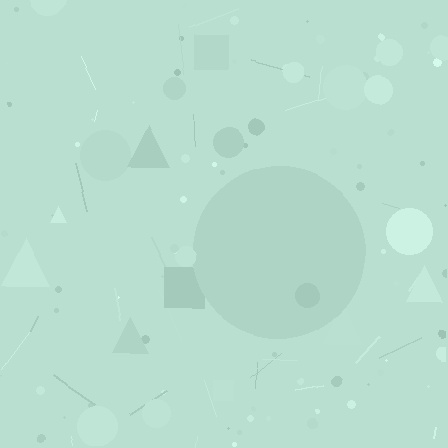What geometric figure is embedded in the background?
A circle is embedded in the background.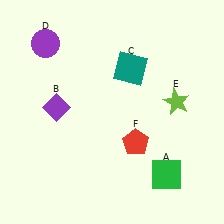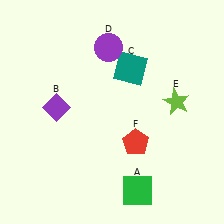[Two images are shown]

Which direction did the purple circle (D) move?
The purple circle (D) moved right.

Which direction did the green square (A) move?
The green square (A) moved left.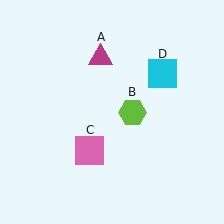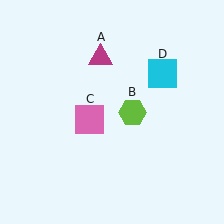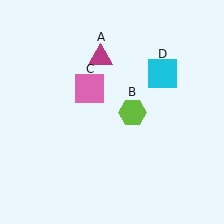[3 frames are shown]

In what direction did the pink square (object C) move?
The pink square (object C) moved up.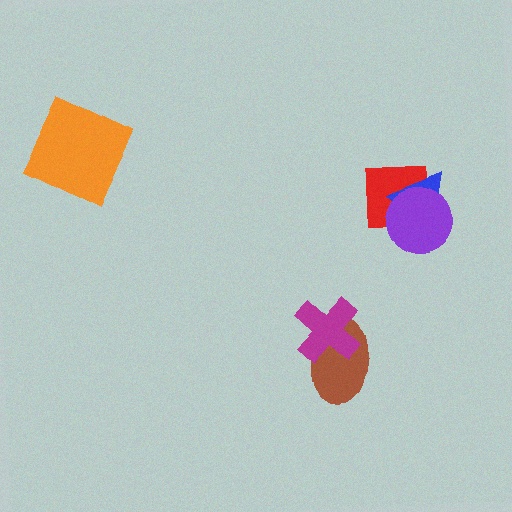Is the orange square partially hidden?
No, no other shape covers it.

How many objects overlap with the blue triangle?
2 objects overlap with the blue triangle.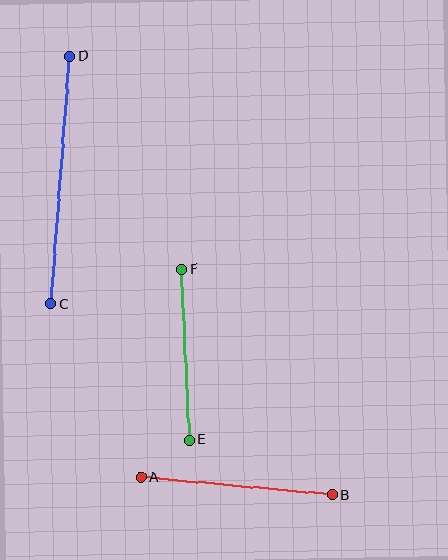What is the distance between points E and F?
The distance is approximately 171 pixels.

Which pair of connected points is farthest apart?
Points C and D are farthest apart.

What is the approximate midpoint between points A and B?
The midpoint is at approximately (237, 486) pixels.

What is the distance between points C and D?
The distance is approximately 249 pixels.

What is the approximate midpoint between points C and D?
The midpoint is at approximately (60, 180) pixels.